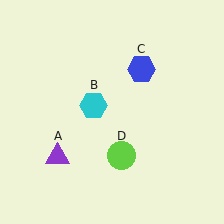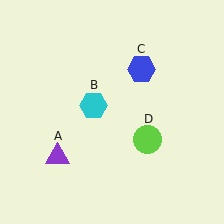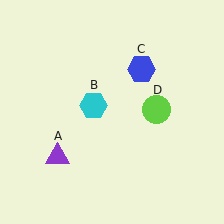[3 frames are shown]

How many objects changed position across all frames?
1 object changed position: lime circle (object D).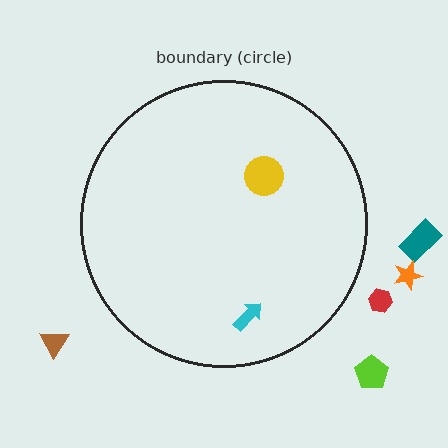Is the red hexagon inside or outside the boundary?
Outside.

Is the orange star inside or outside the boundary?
Outside.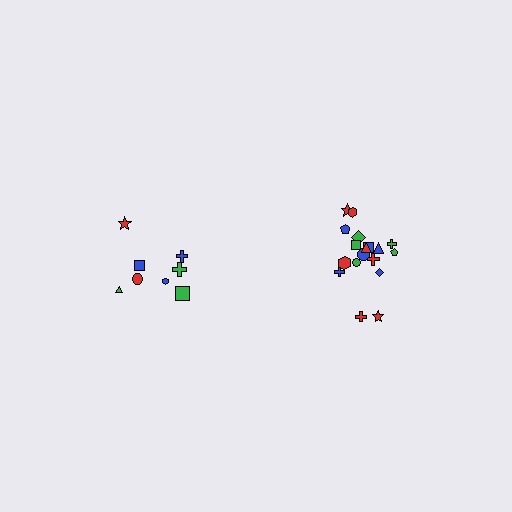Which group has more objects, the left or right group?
The right group.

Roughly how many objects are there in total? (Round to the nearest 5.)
Roughly 25 objects in total.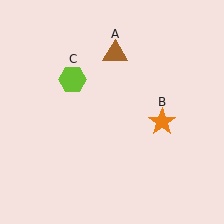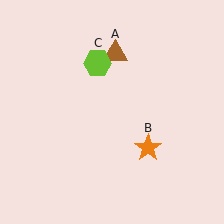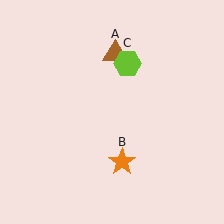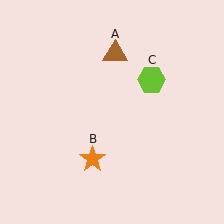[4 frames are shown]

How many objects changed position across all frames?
2 objects changed position: orange star (object B), lime hexagon (object C).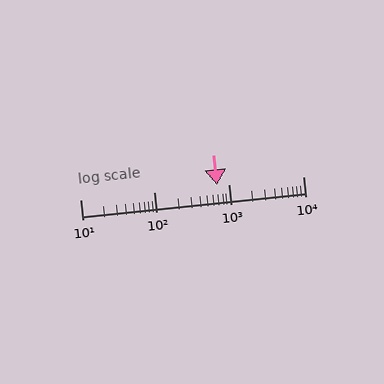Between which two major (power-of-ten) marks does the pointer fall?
The pointer is between 100 and 1000.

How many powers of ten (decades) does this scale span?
The scale spans 3 decades, from 10 to 10000.